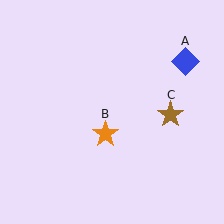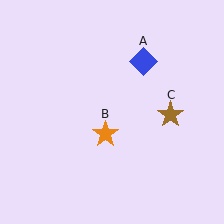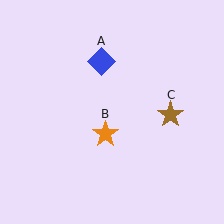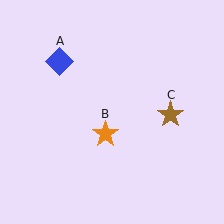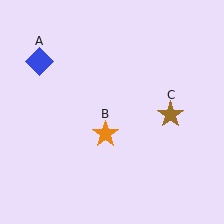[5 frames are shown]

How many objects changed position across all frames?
1 object changed position: blue diamond (object A).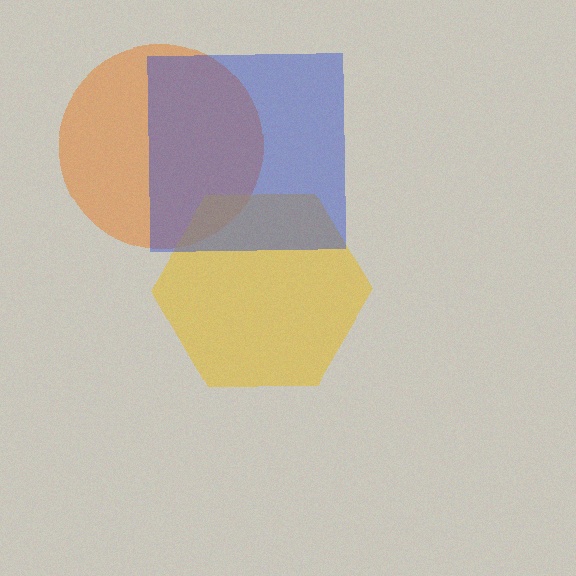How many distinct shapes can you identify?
There are 3 distinct shapes: an orange circle, a yellow hexagon, a blue square.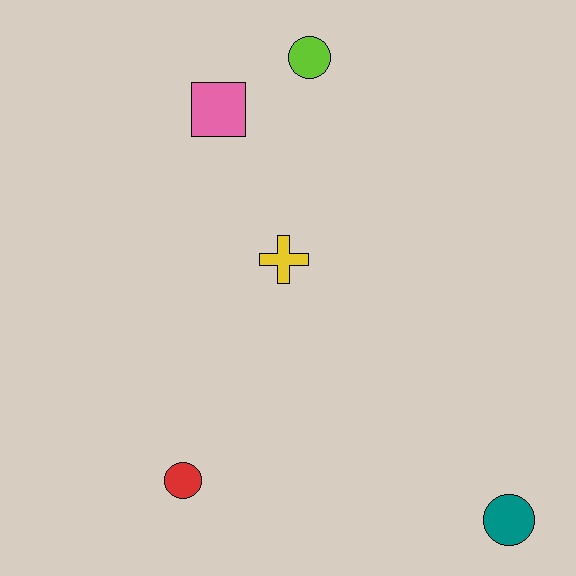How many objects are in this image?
There are 5 objects.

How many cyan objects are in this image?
There are no cyan objects.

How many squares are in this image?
There is 1 square.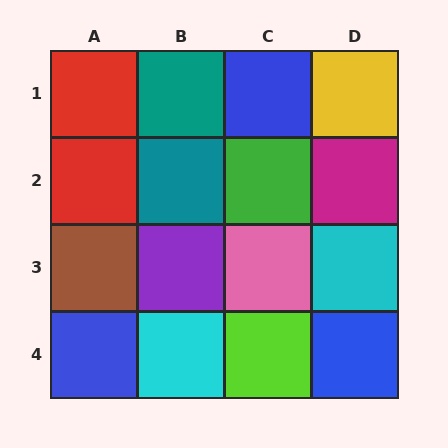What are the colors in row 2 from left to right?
Red, teal, green, magenta.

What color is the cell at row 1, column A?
Red.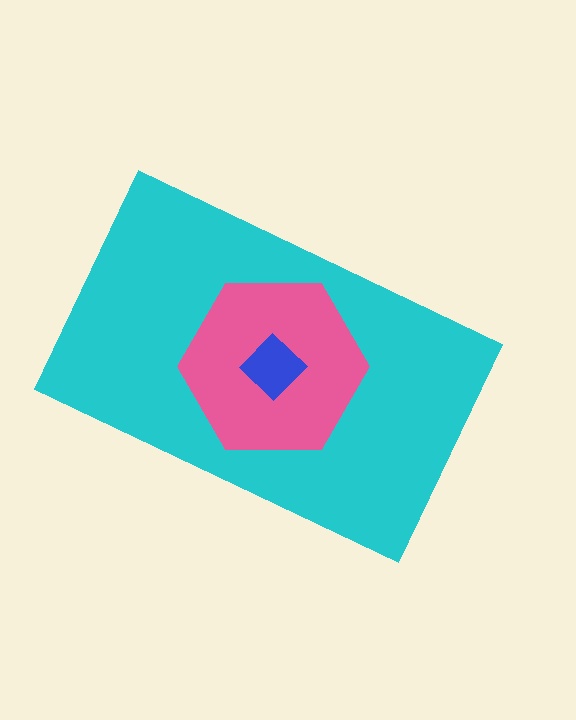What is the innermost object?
The blue diamond.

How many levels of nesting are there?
3.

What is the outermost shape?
The cyan rectangle.